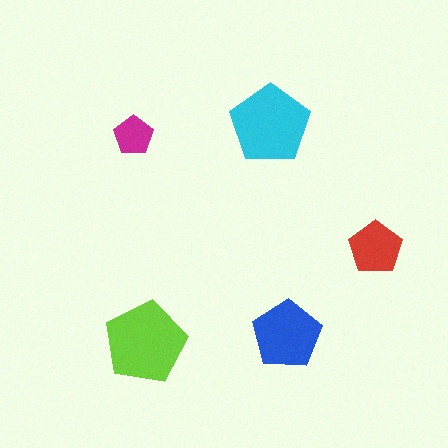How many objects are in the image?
There are 5 objects in the image.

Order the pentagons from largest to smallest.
the lime one, the cyan one, the blue one, the red one, the magenta one.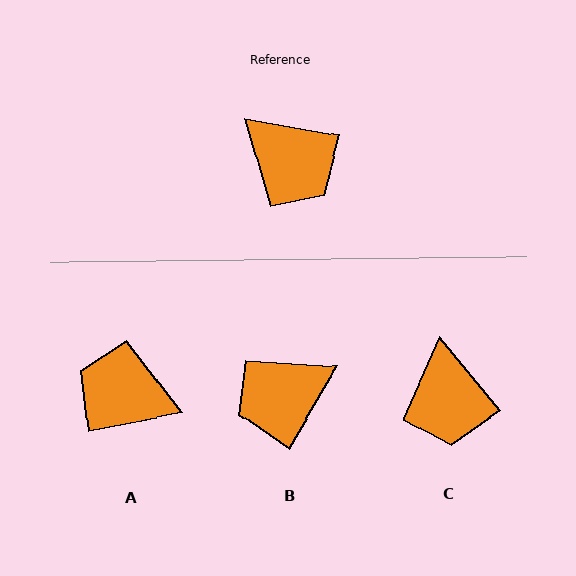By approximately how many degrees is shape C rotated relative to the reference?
Approximately 40 degrees clockwise.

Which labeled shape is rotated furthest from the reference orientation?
A, about 158 degrees away.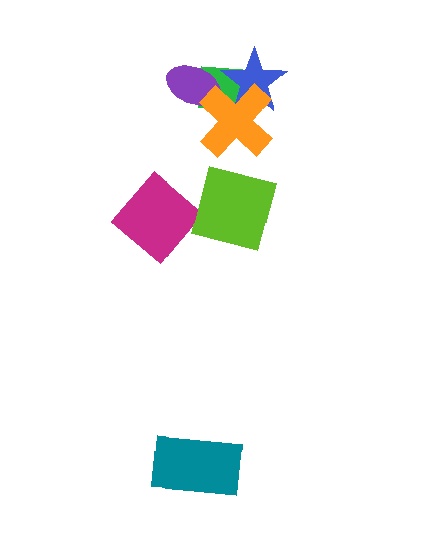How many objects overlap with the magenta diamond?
0 objects overlap with the magenta diamond.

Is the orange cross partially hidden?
No, no other shape covers it.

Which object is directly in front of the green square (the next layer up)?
The blue star is directly in front of the green square.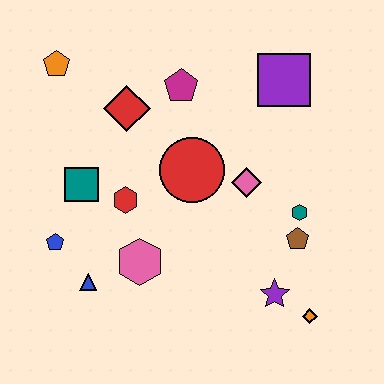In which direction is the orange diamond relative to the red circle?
The orange diamond is below the red circle.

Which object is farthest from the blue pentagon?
The purple square is farthest from the blue pentagon.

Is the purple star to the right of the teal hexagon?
No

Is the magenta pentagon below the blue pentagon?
No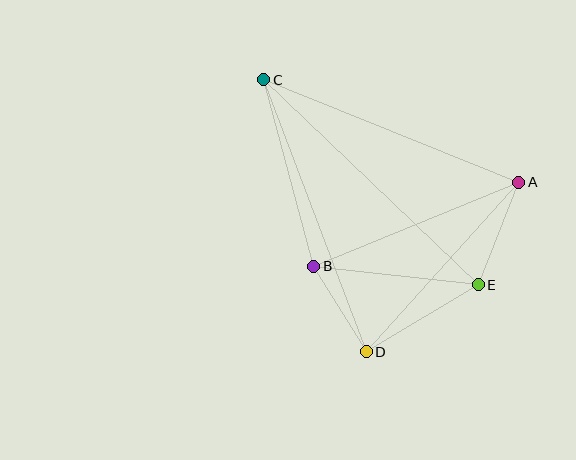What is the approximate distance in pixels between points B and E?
The distance between B and E is approximately 166 pixels.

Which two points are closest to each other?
Points B and D are closest to each other.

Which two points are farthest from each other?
Points C and E are farthest from each other.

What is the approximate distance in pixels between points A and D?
The distance between A and D is approximately 228 pixels.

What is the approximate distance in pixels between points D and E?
The distance between D and E is approximately 131 pixels.